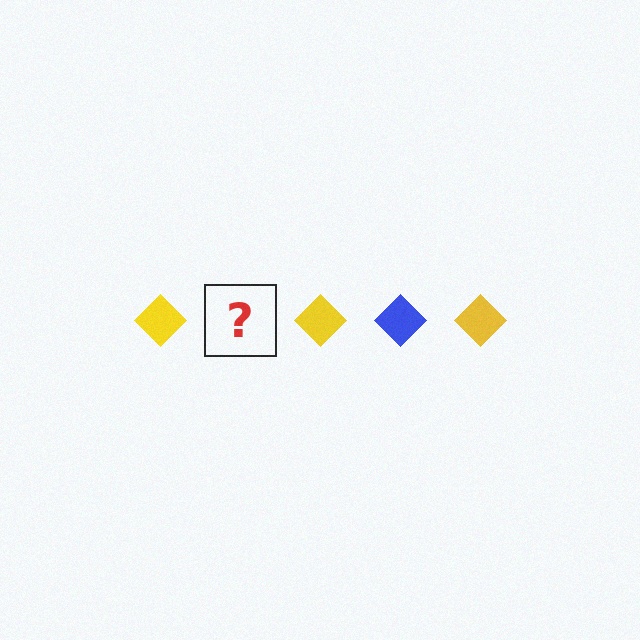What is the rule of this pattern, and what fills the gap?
The rule is that the pattern cycles through yellow, blue diamonds. The gap should be filled with a blue diamond.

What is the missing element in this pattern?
The missing element is a blue diamond.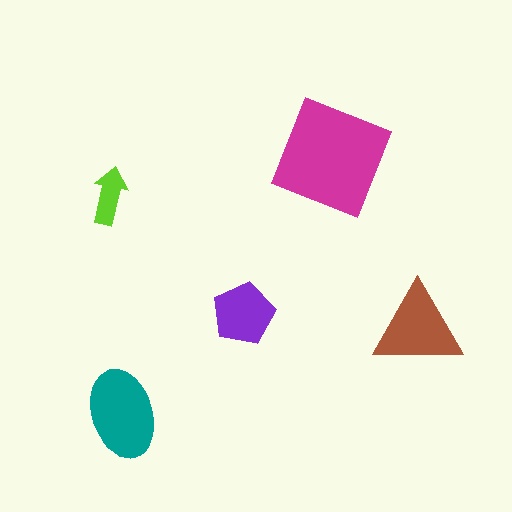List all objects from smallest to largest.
The lime arrow, the purple pentagon, the brown triangle, the teal ellipse, the magenta square.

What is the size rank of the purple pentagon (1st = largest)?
4th.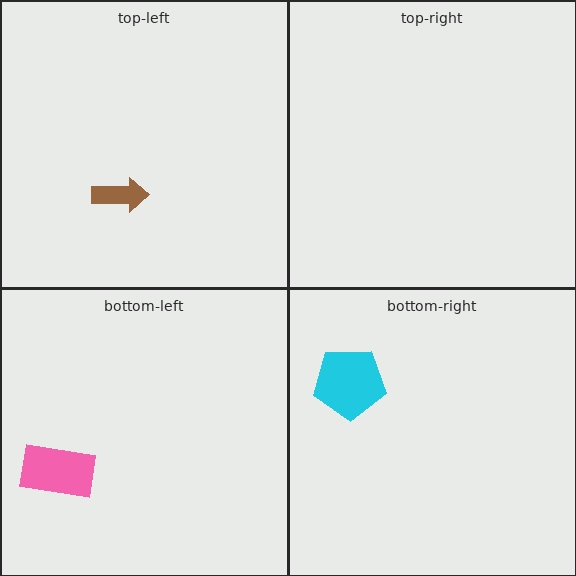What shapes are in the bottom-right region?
The cyan pentagon.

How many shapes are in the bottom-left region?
1.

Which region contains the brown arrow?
The top-left region.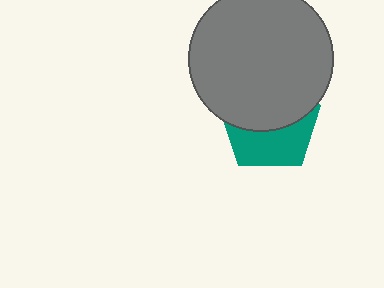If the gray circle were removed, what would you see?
You would see the complete teal pentagon.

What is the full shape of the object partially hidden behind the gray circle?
The partially hidden object is a teal pentagon.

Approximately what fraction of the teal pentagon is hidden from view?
Roughly 56% of the teal pentagon is hidden behind the gray circle.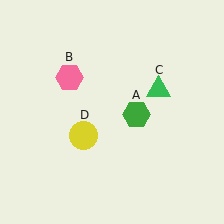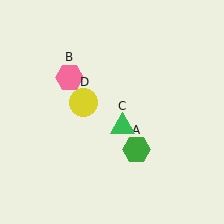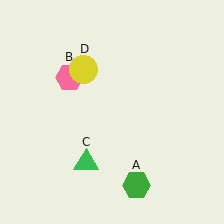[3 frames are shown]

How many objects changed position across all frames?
3 objects changed position: green hexagon (object A), green triangle (object C), yellow circle (object D).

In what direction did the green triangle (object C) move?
The green triangle (object C) moved down and to the left.